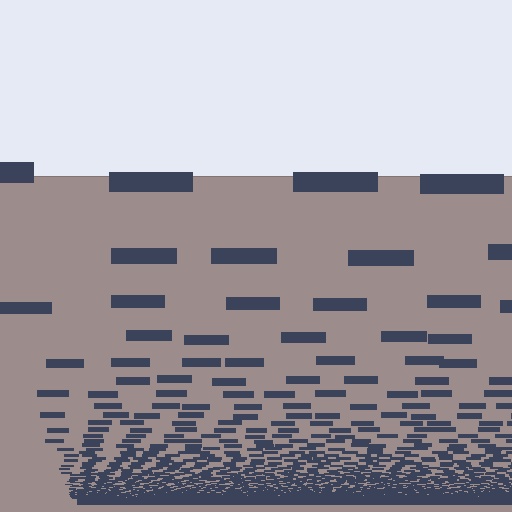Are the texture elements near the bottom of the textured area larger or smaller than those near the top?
Smaller. The gradient is inverted — elements near the bottom are smaller and denser.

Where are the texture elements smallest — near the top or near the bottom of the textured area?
Near the bottom.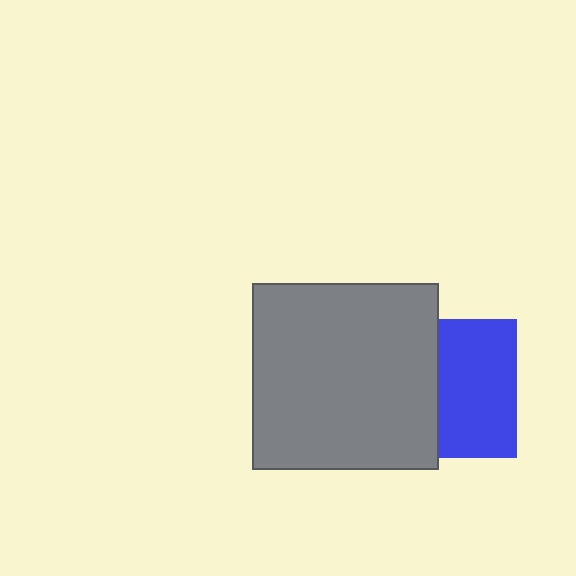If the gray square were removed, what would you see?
You would see the complete blue square.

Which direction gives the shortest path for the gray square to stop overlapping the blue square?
Moving left gives the shortest separation.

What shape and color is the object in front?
The object in front is a gray square.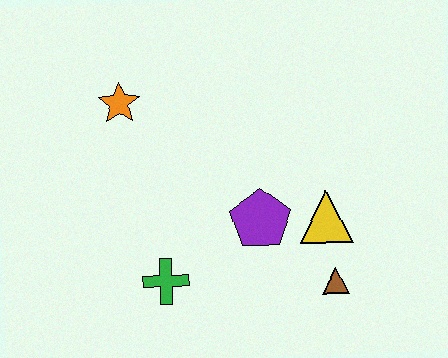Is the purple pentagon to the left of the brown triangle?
Yes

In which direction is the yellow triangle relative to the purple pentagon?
The yellow triangle is to the right of the purple pentagon.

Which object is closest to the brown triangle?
The yellow triangle is closest to the brown triangle.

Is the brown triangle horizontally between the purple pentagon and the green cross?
No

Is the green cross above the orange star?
No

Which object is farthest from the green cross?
The orange star is farthest from the green cross.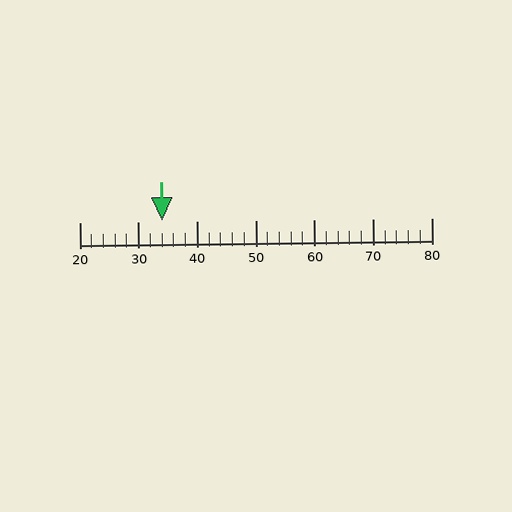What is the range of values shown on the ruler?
The ruler shows values from 20 to 80.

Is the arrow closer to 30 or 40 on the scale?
The arrow is closer to 30.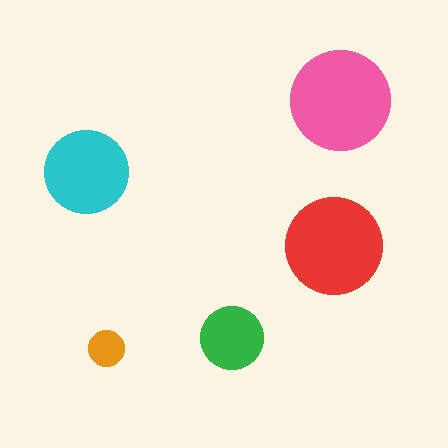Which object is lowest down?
The orange circle is bottommost.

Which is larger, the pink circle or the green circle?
The pink one.